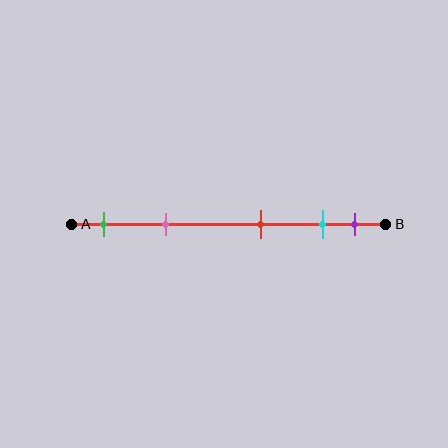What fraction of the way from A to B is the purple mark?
The purple mark is approximately 90% (0.9) of the way from A to B.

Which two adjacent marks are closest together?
The cyan and purple marks are the closest adjacent pair.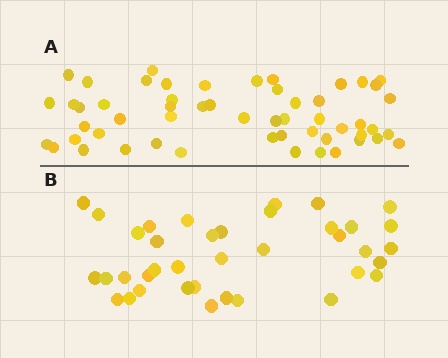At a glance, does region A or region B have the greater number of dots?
Region A (the top region) has more dots.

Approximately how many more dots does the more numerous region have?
Region A has approximately 15 more dots than region B.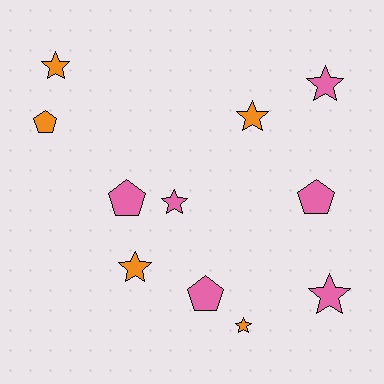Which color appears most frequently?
Pink, with 6 objects.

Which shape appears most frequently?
Star, with 7 objects.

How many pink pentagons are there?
There are 3 pink pentagons.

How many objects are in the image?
There are 11 objects.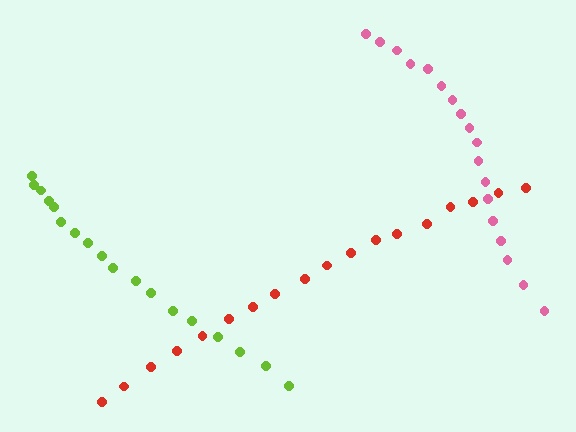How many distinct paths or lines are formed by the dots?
There are 3 distinct paths.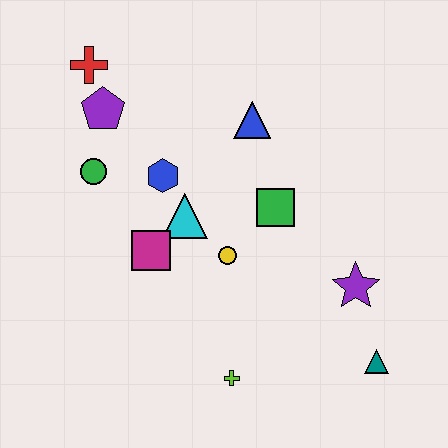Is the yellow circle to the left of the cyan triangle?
No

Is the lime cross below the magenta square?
Yes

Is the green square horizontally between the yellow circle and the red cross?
No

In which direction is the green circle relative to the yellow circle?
The green circle is to the left of the yellow circle.